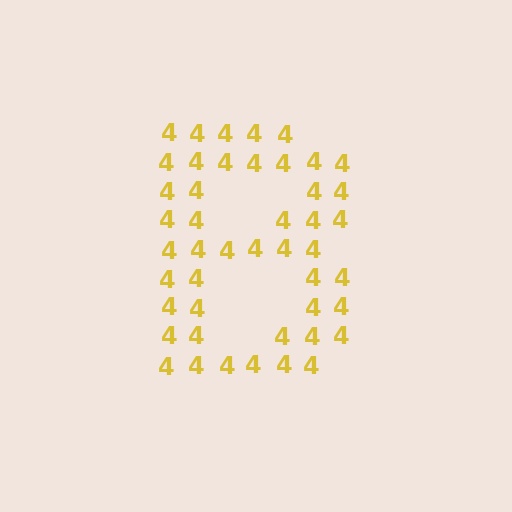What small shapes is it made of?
It is made of small digit 4's.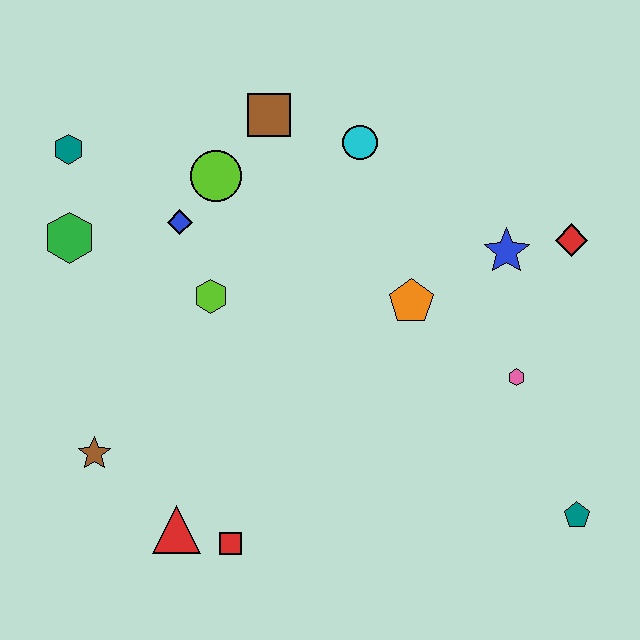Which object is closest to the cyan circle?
The brown square is closest to the cyan circle.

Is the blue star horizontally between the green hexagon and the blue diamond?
No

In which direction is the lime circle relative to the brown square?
The lime circle is below the brown square.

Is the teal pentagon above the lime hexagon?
No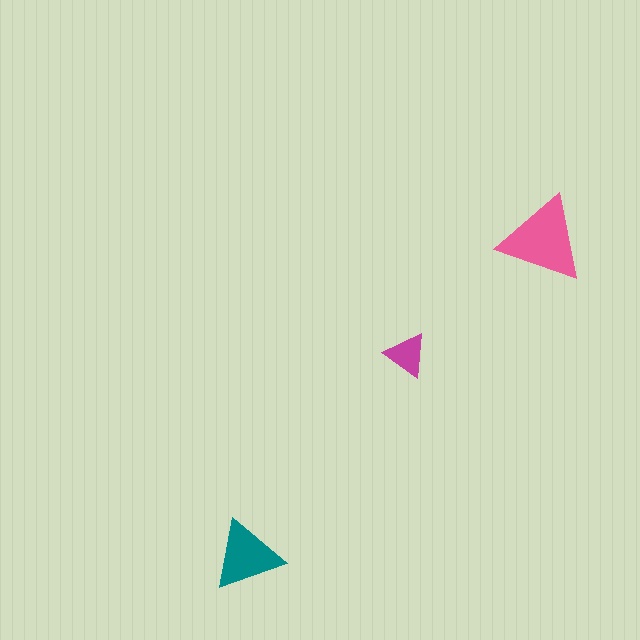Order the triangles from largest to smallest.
the pink one, the teal one, the magenta one.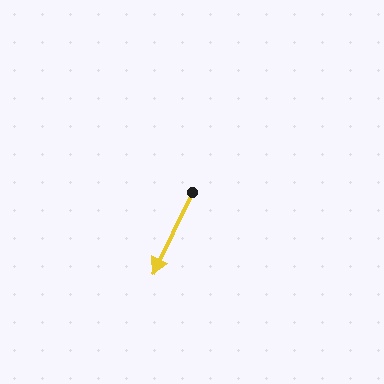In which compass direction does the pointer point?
Southwest.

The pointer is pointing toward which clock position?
Roughly 7 o'clock.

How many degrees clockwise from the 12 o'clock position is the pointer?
Approximately 206 degrees.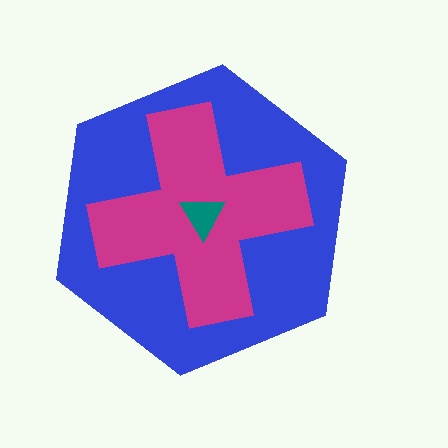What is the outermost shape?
The blue hexagon.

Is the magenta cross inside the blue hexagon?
Yes.